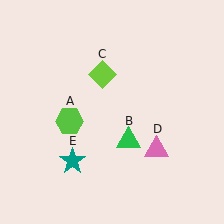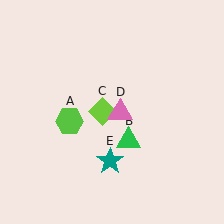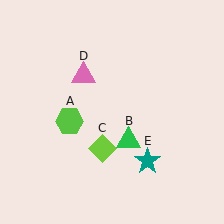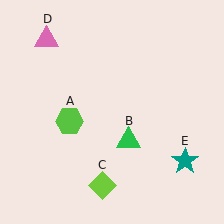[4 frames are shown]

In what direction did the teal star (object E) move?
The teal star (object E) moved right.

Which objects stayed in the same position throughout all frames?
Lime hexagon (object A) and green triangle (object B) remained stationary.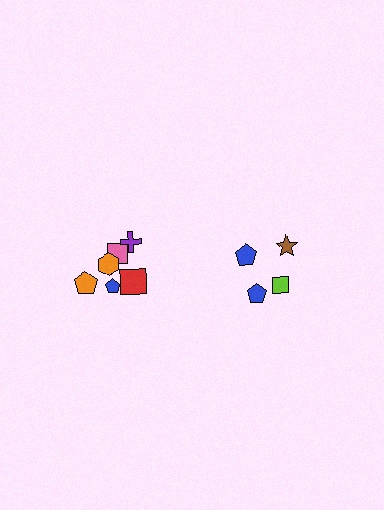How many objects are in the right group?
There are 4 objects.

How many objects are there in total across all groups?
There are 10 objects.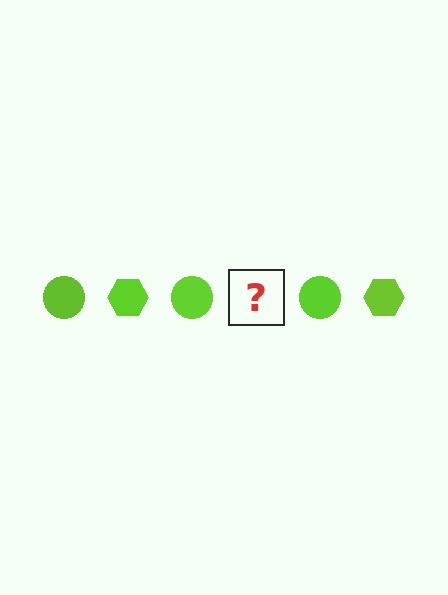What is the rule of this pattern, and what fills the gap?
The rule is that the pattern cycles through circle, hexagon shapes in lime. The gap should be filled with a lime hexagon.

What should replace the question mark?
The question mark should be replaced with a lime hexagon.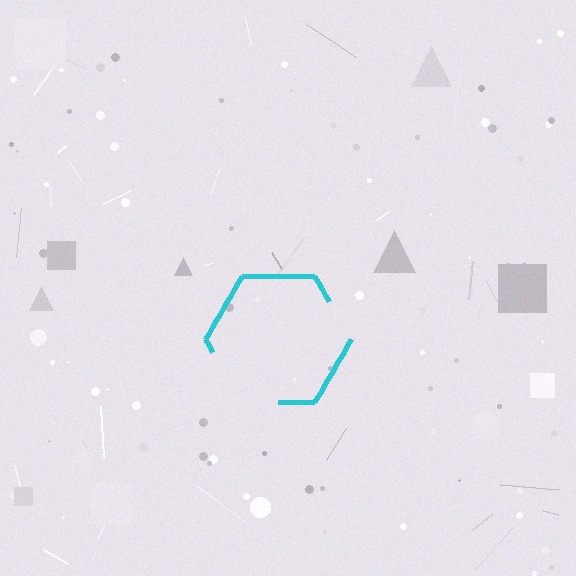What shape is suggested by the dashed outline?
The dashed outline suggests a hexagon.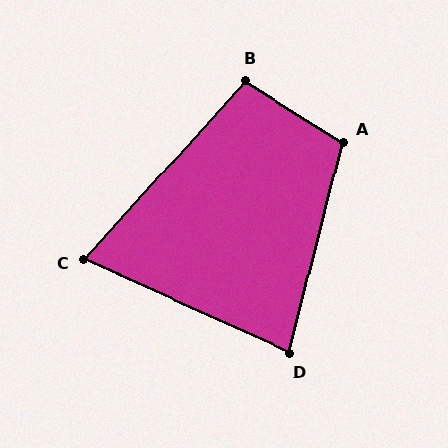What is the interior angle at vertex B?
Approximately 100 degrees (obtuse).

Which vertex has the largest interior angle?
A, at approximately 108 degrees.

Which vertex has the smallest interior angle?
C, at approximately 72 degrees.